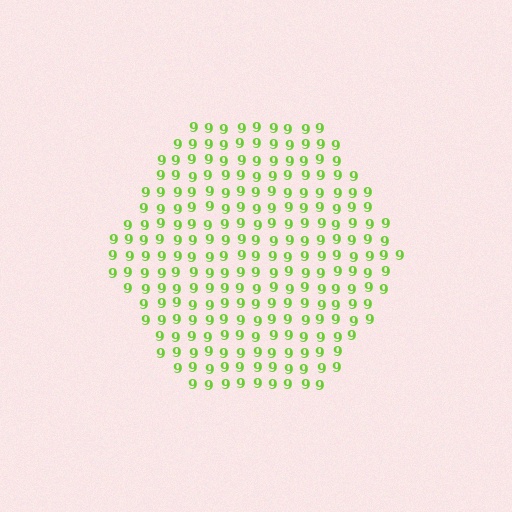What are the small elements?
The small elements are digit 9's.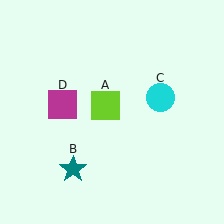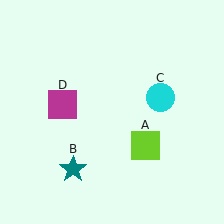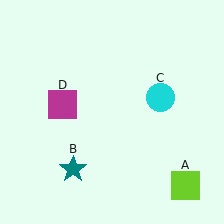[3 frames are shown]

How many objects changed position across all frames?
1 object changed position: lime square (object A).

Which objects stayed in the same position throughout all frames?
Teal star (object B) and cyan circle (object C) and magenta square (object D) remained stationary.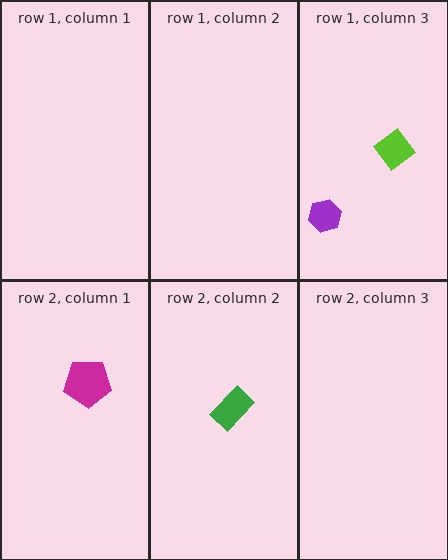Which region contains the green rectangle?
The row 2, column 2 region.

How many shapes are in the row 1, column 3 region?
2.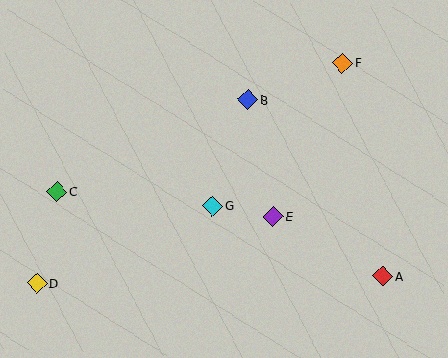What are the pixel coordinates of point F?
Point F is at (342, 63).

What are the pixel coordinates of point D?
Point D is at (37, 283).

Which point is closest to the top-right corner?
Point F is closest to the top-right corner.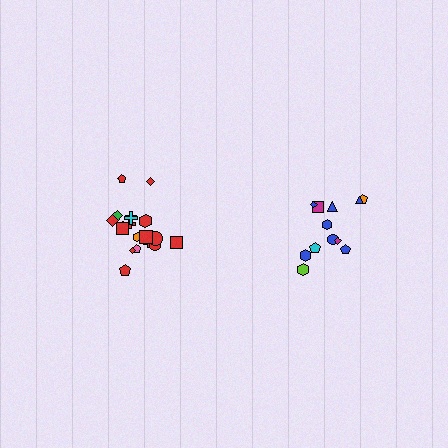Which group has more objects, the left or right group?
The left group.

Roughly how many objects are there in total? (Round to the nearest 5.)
Roughly 35 objects in total.